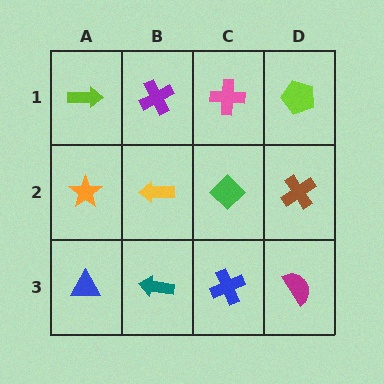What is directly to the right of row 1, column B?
A pink cross.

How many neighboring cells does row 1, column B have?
3.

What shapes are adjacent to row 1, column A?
An orange star (row 2, column A), a purple cross (row 1, column B).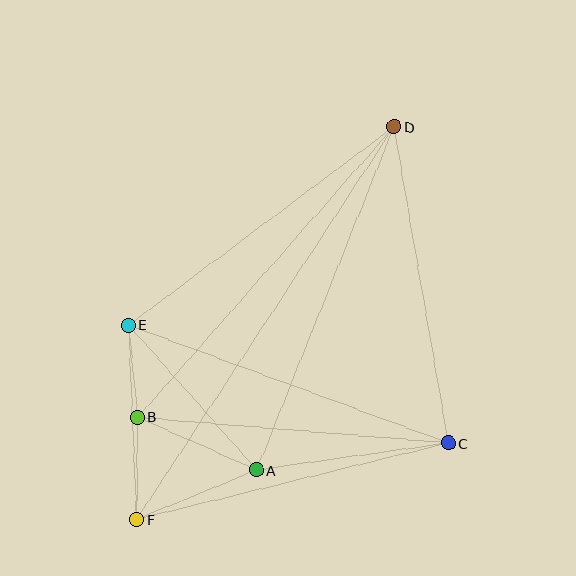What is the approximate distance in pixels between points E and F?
The distance between E and F is approximately 195 pixels.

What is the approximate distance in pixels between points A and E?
The distance between A and E is approximately 194 pixels.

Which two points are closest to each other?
Points B and E are closest to each other.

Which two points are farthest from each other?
Points D and F are farthest from each other.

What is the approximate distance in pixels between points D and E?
The distance between D and E is approximately 331 pixels.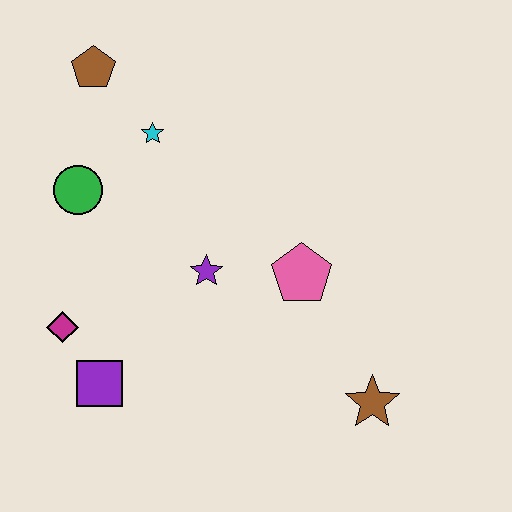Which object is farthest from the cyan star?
The brown star is farthest from the cyan star.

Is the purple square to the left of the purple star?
Yes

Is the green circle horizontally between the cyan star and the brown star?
No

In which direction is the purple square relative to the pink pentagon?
The purple square is to the left of the pink pentagon.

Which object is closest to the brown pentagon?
The cyan star is closest to the brown pentagon.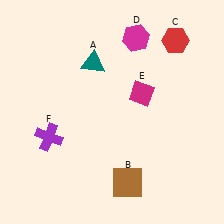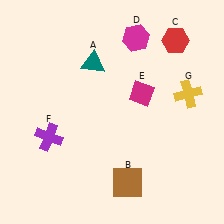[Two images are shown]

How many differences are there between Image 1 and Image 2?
There is 1 difference between the two images.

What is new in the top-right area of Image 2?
A yellow cross (G) was added in the top-right area of Image 2.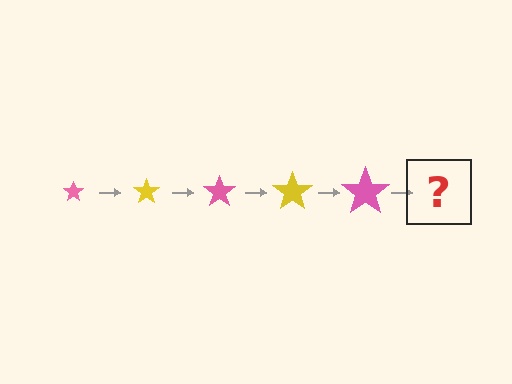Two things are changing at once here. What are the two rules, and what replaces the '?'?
The two rules are that the star grows larger each step and the color cycles through pink and yellow. The '?' should be a yellow star, larger than the previous one.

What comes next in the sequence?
The next element should be a yellow star, larger than the previous one.